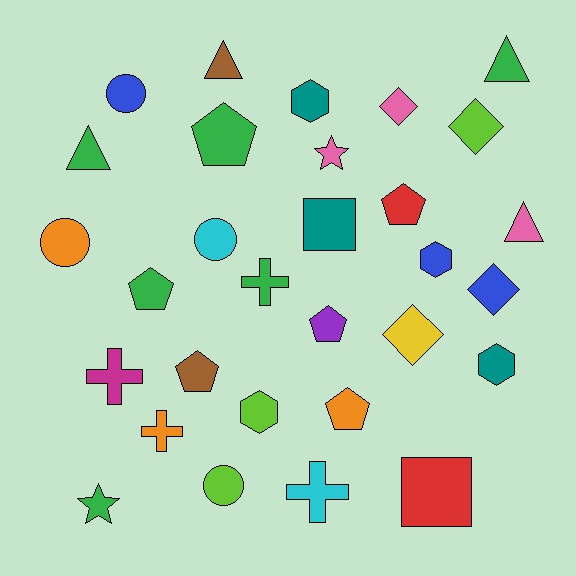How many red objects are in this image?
There are 2 red objects.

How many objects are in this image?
There are 30 objects.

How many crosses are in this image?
There are 4 crosses.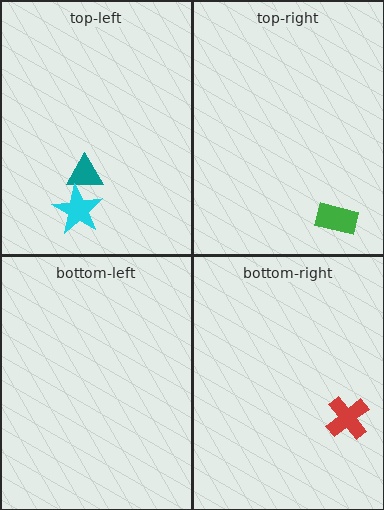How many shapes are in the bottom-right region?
1.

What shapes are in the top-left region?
The teal triangle, the cyan star.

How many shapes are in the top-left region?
2.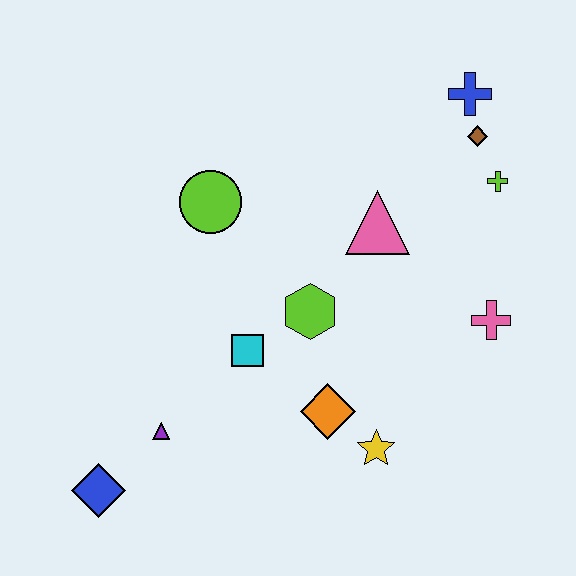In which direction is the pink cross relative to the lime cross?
The pink cross is below the lime cross.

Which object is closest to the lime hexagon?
The cyan square is closest to the lime hexagon.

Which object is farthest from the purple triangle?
The blue cross is farthest from the purple triangle.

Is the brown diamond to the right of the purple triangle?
Yes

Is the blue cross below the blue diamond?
No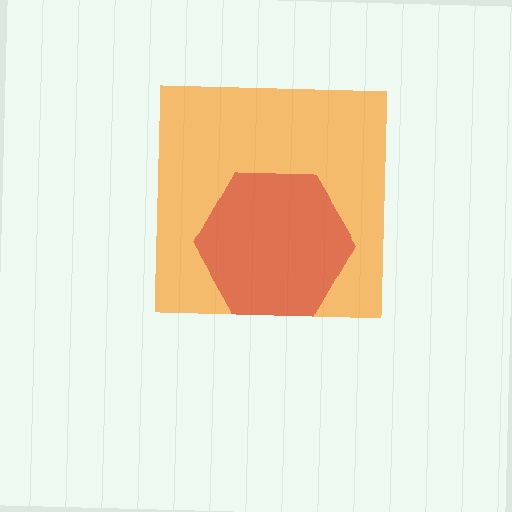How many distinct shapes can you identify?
There are 2 distinct shapes: an orange square, a red hexagon.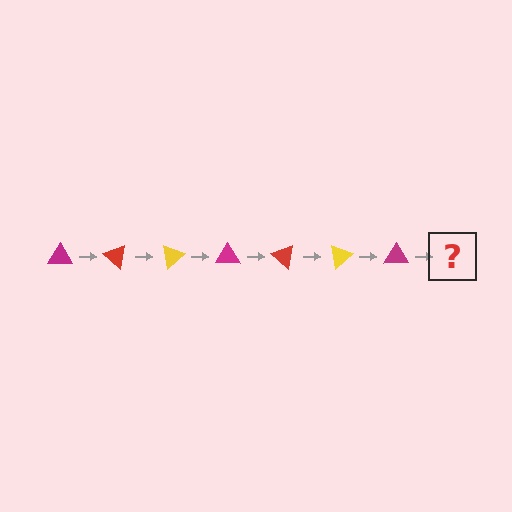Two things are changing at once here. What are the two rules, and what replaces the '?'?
The two rules are that it rotates 40 degrees each step and the color cycles through magenta, red, and yellow. The '?' should be a red triangle, rotated 280 degrees from the start.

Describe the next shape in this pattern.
It should be a red triangle, rotated 280 degrees from the start.